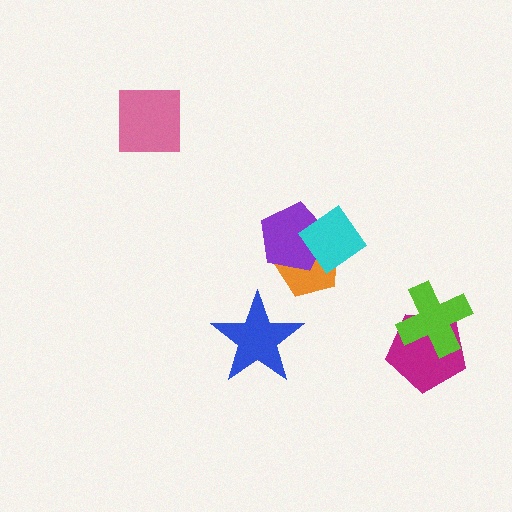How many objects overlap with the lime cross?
1 object overlaps with the lime cross.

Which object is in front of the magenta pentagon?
The lime cross is in front of the magenta pentagon.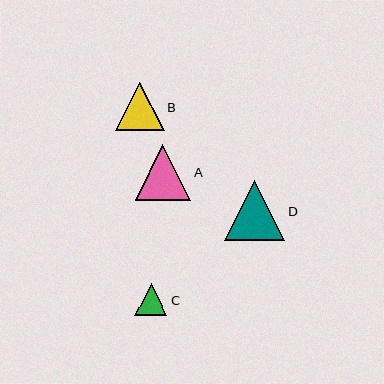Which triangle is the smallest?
Triangle C is the smallest with a size of approximately 32 pixels.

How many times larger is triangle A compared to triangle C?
Triangle A is approximately 1.7 times the size of triangle C.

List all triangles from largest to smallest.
From largest to smallest: D, A, B, C.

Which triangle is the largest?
Triangle D is the largest with a size of approximately 60 pixels.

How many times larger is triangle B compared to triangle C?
Triangle B is approximately 1.5 times the size of triangle C.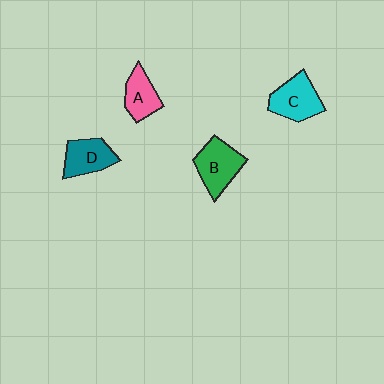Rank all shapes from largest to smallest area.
From largest to smallest: B (green), C (cyan), D (teal), A (pink).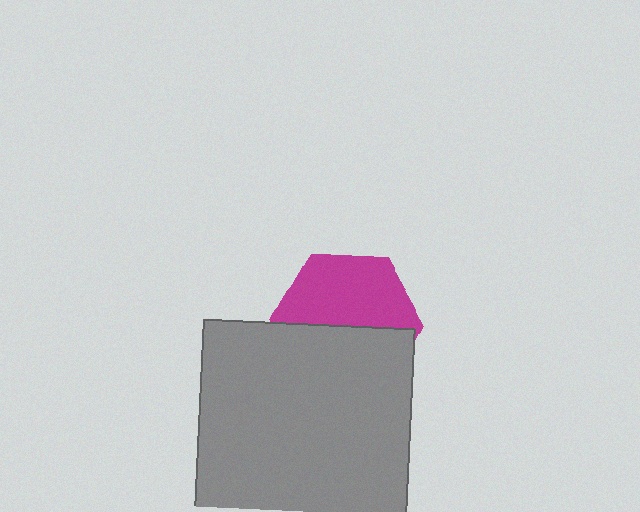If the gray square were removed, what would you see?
You would see the complete magenta hexagon.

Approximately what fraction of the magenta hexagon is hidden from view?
Roughly 47% of the magenta hexagon is hidden behind the gray square.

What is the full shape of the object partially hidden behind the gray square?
The partially hidden object is a magenta hexagon.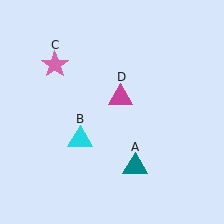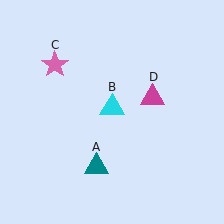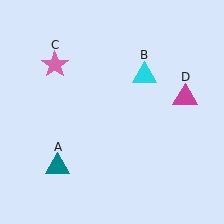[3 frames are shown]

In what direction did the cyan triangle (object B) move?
The cyan triangle (object B) moved up and to the right.